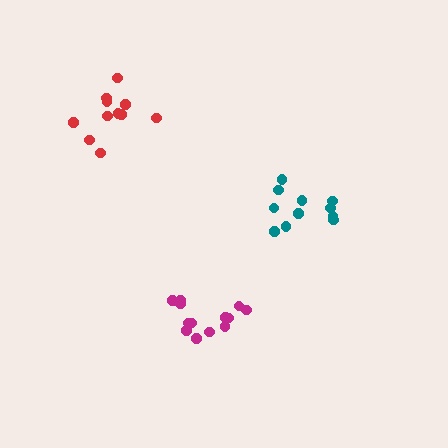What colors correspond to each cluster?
The clusters are colored: magenta, teal, red.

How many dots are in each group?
Group 1: 13 dots, Group 2: 11 dots, Group 3: 11 dots (35 total).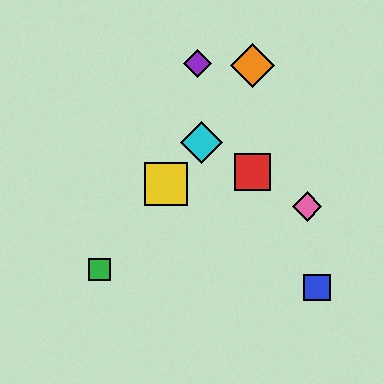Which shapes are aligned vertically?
The red square, the orange diamond are aligned vertically.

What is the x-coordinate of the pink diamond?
The pink diamond is at x≈307.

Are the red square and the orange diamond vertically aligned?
Yes, both are at x≈252.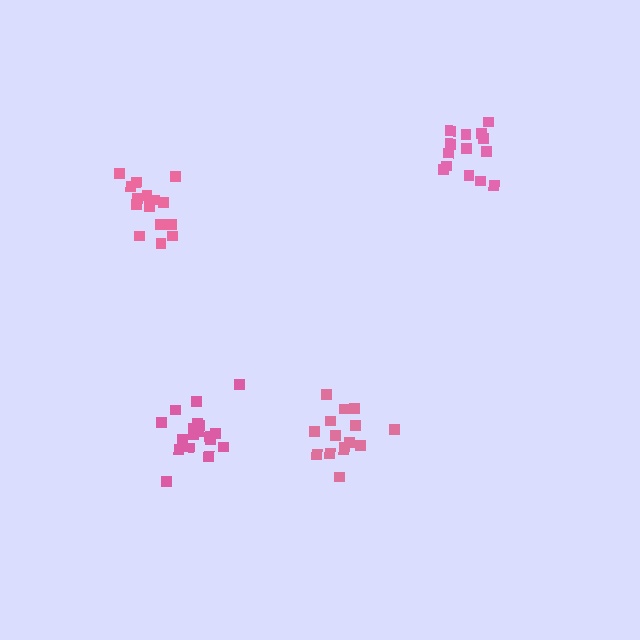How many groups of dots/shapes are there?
There are 4 groups.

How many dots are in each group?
Group 1: 19 dots, Group 2: 14 dots, Group 3: 15 dots, Group 4: 15 dots (63 total).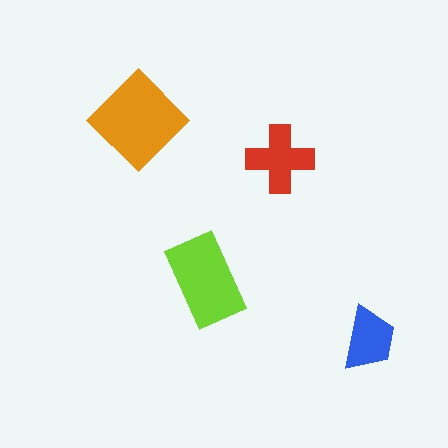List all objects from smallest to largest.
The blue trapezoid, the red cross, the lime rectangle, the orange diamond.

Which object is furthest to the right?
The blue trapezoid is rightmost.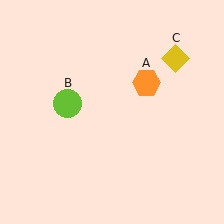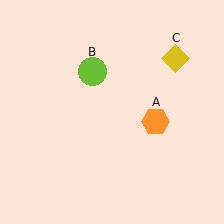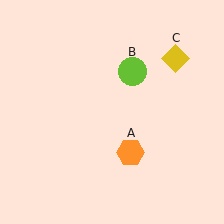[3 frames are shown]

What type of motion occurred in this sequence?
The orange hexagon (object A), lime circle (object B) rotated clockwise around the center of the scene.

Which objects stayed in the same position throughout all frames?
Yellow diamond (object C) remained stationary.